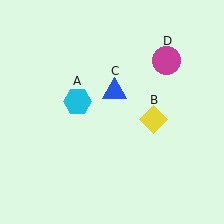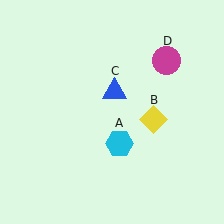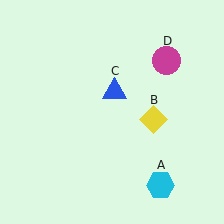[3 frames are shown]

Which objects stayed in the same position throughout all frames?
Yellow diamond (object B) and blue triangle (object C) and magenta circle (object D) remained stationary.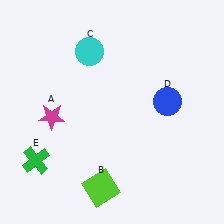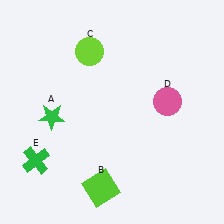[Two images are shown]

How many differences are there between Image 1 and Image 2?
There are 3 differences between the two images.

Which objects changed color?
A changed from magenta to green. C changed from cyan to lime. D changed from blue to pink.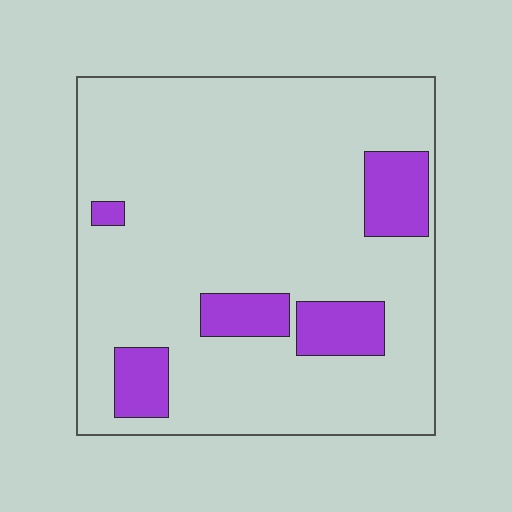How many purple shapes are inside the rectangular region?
5.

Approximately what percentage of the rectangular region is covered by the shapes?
Approximately 15%.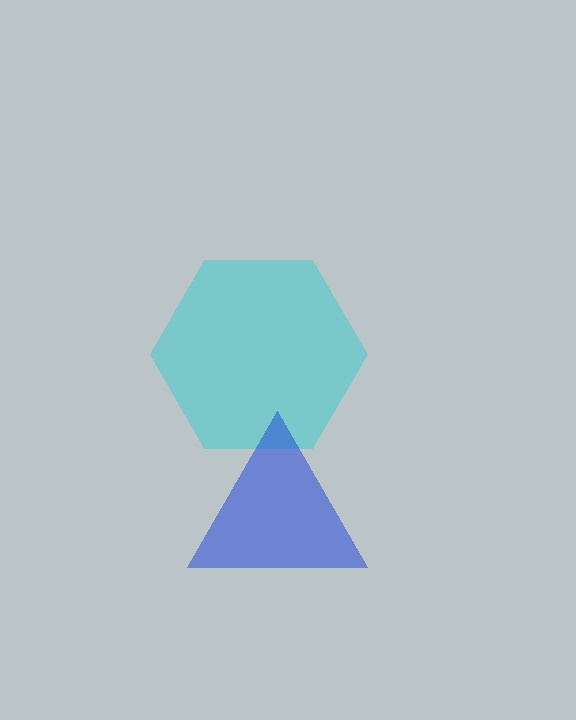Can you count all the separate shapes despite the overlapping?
Yes, there are 2 separate shapes.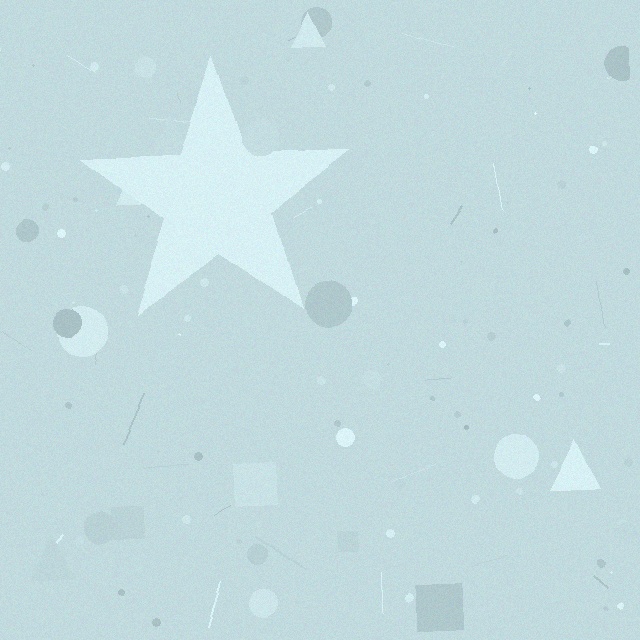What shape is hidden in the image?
A star is hidden in the image.